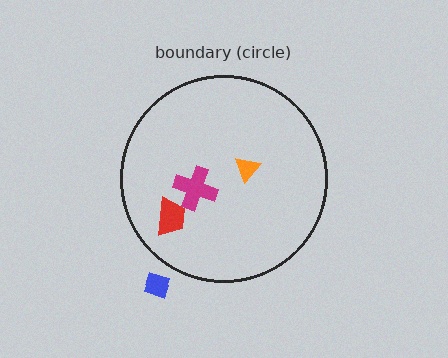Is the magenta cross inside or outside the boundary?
Inside.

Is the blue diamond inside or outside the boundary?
Outside.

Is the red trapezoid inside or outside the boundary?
Inside.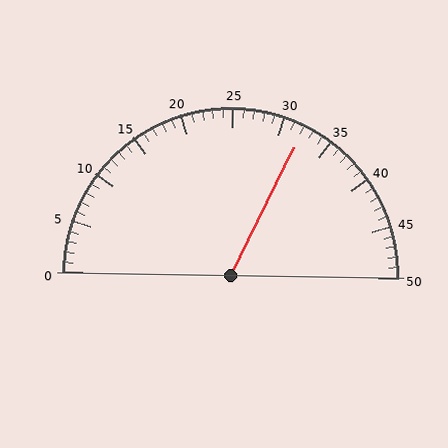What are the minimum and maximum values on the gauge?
The gauge ranges from 0 to 50.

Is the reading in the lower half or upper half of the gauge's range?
The reading is in the upper half of the range (0 to 50).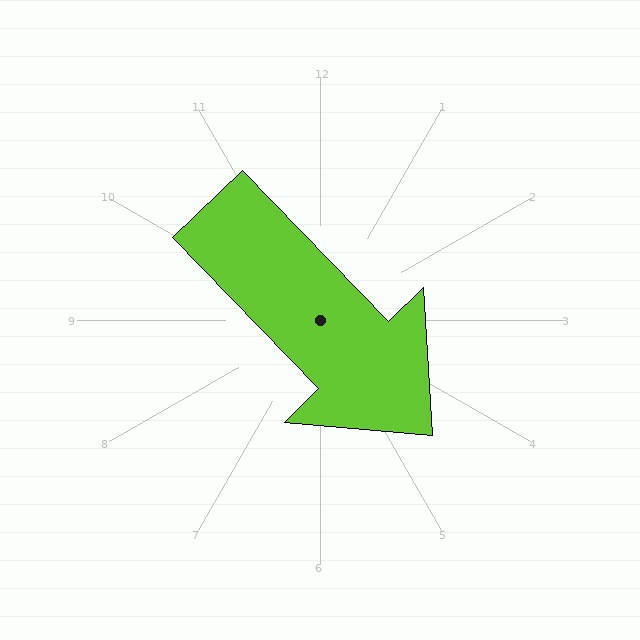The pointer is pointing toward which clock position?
Roughly 5 o'clock.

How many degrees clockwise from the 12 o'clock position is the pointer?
Approximately 136 degrees.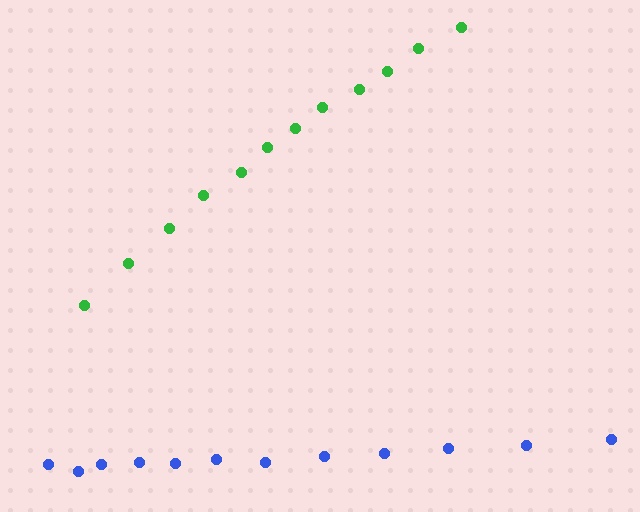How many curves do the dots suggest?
There are 2 distinct paths.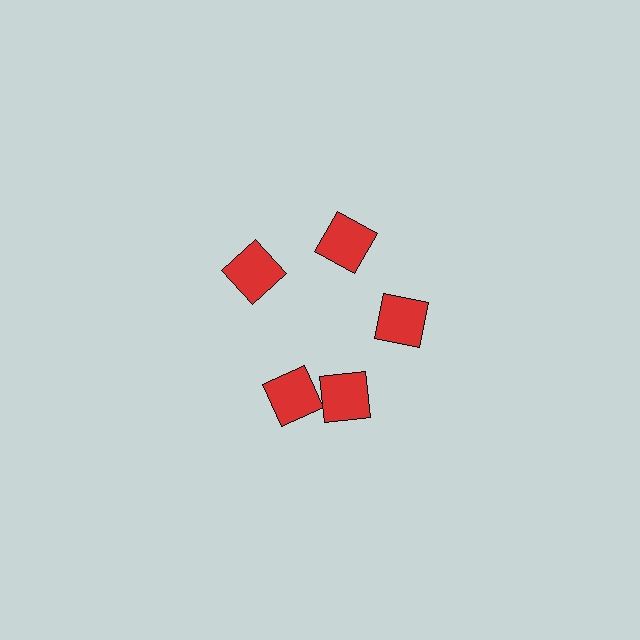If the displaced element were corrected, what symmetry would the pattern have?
It would have 5-fold rotational symmetry — the pattern would map onto itself every 72 degrees.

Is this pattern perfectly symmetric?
No. The 5 red squares are arranged in a ring, but one element near the 8 o'clock position is rotated out of alignment along the ring, breaking the 5-fold rotational symmetry.